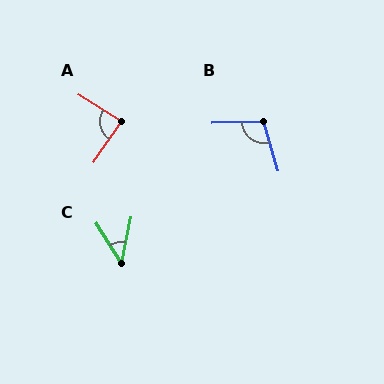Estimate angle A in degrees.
Approximately 87 degrees.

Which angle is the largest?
B, at approximately 105 degrees.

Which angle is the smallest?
C, at approximately 45 degrees.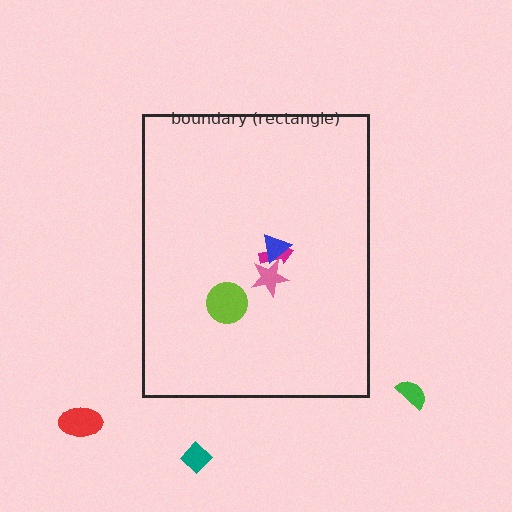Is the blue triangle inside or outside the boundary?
Inside.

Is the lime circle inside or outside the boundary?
Inside.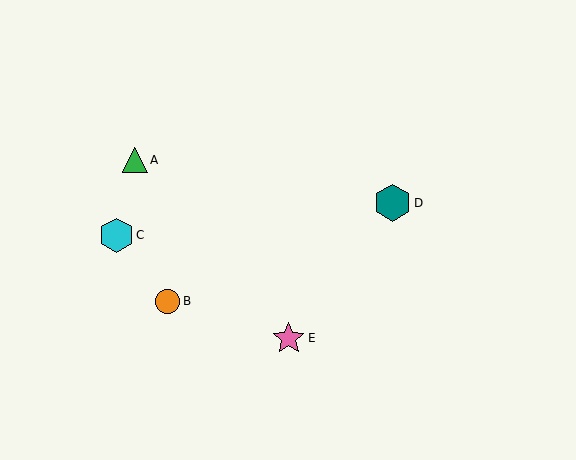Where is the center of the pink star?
The center of the pink star is at (289, 338).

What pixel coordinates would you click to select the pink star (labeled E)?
Click at (289, 338) to select the pink star E.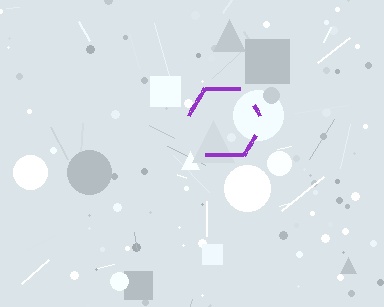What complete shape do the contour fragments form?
The contour fragments form a hexagon.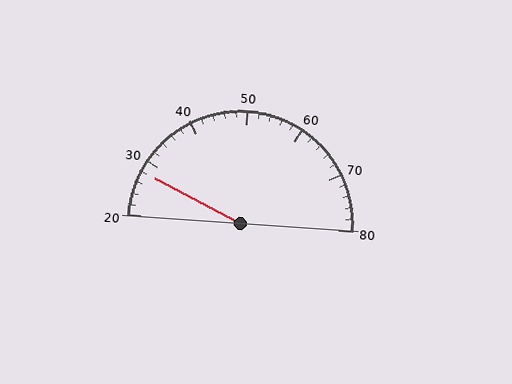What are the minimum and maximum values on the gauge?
The gauge ranges from 20 to 80.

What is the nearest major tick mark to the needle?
The nearest major tick mark is 30.